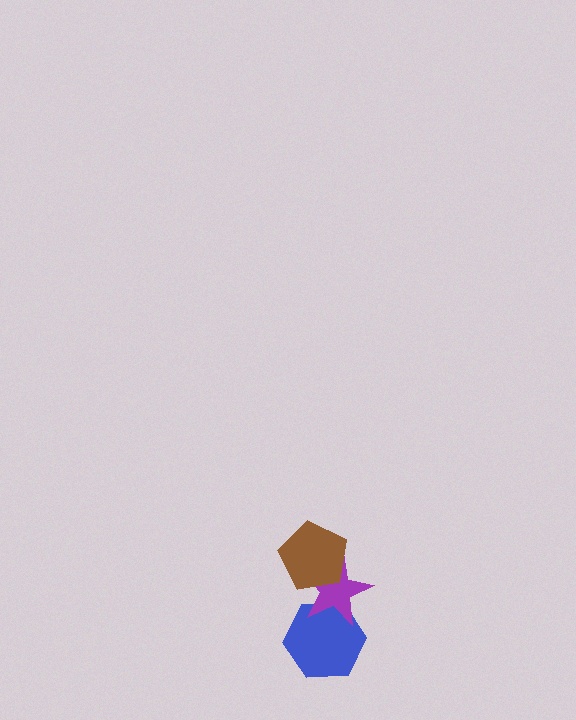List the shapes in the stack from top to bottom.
From top to bottom: the brown pentagon, the purple star, the blue hexagon.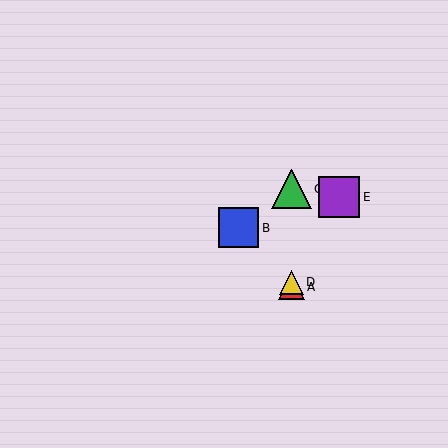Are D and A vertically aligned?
Yes, both are at x≈291.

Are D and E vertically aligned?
No, D is at x≈291 and E is at x≈339.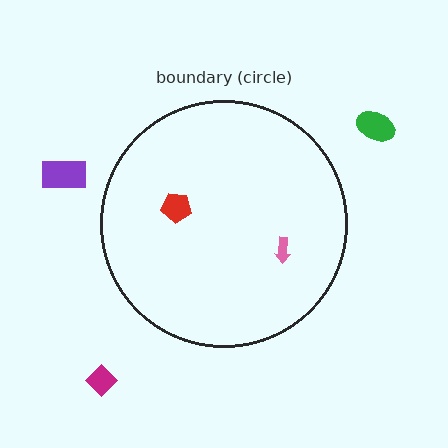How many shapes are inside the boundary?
2 inside, 3 outside.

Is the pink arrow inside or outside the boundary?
Inside.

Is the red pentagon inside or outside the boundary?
Inside.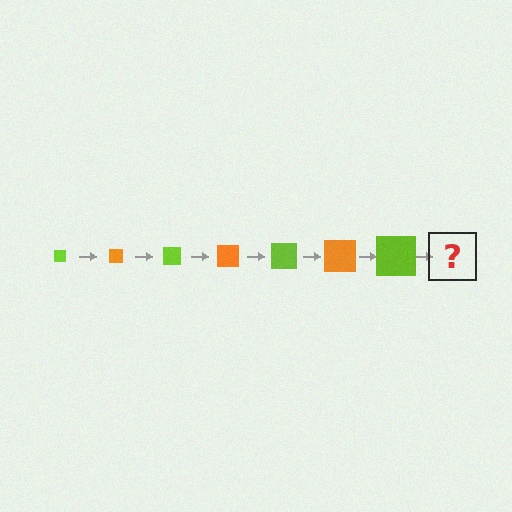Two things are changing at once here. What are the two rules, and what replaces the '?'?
The two rules are that the square grows larger each step and the color cycles through lime and orange. The '?' should be an orange square, larger than the previous one.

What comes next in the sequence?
The next element should be an orange square, larger than the previous one.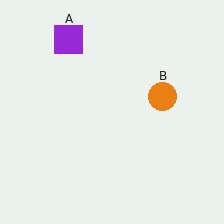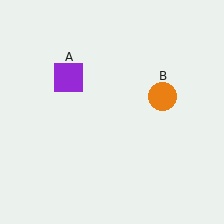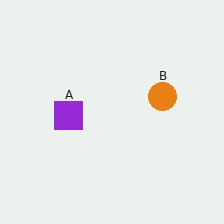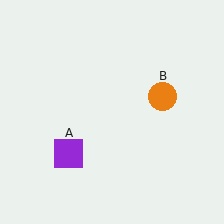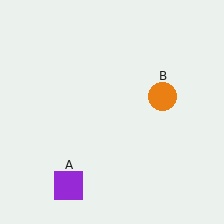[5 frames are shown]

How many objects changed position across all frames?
1 object changed position: purple square (object A).